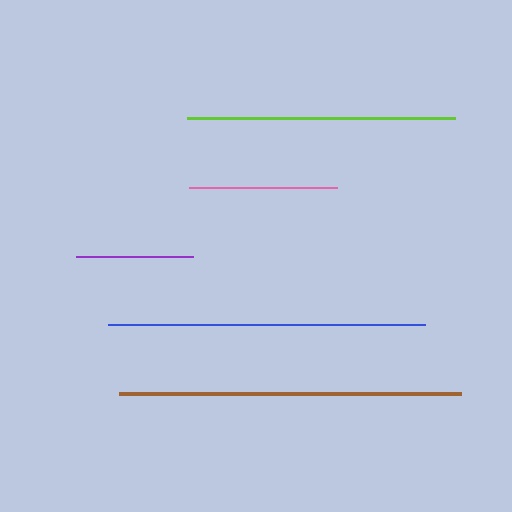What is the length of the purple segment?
The purple segment is approximately 117 pixels long.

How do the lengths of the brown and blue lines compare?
The brown and blue lines are approximately the same length.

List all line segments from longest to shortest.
From longest to shortest: brown, blue, lime, pink, purple.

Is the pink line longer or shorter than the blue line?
The blue line is longer than the pink line.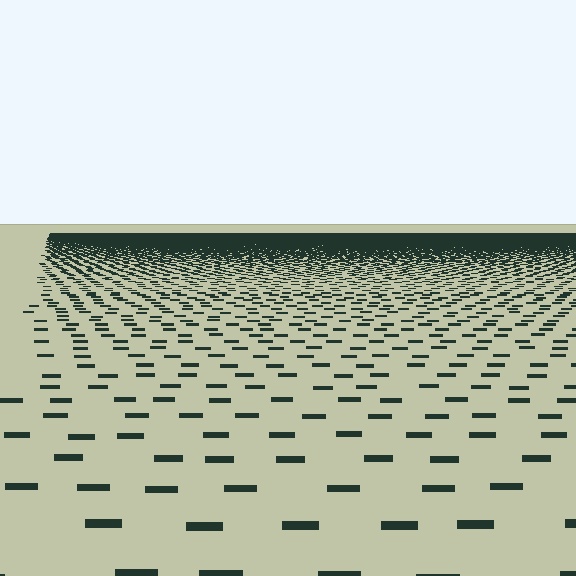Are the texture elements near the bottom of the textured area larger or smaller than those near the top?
Larger. Near the bottom, elements are closer to the viewer and appear at a bigger on-screen size.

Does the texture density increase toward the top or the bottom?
Density increases toward the top.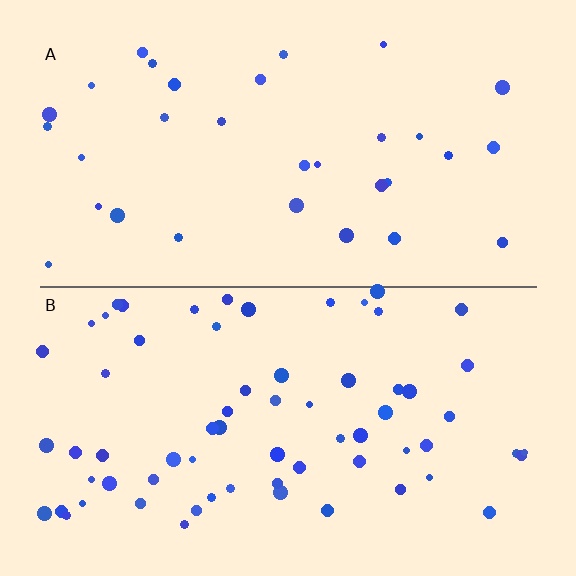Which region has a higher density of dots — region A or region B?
B (the bottom).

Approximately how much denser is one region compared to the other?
Approximately 2.1× — region B over region A.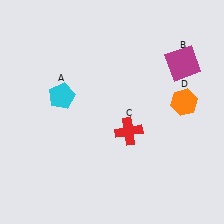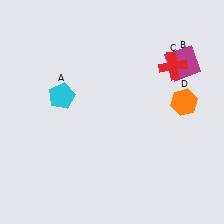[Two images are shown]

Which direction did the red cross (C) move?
The red cross (C) moved up.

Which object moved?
The red cross (C) moved up.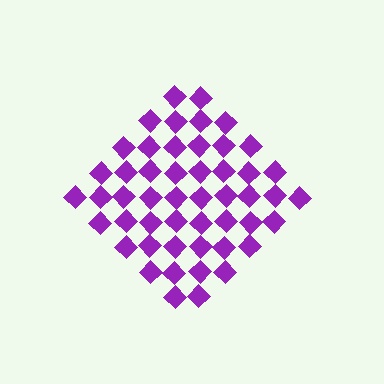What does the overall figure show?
The overall figure shows a diamond.